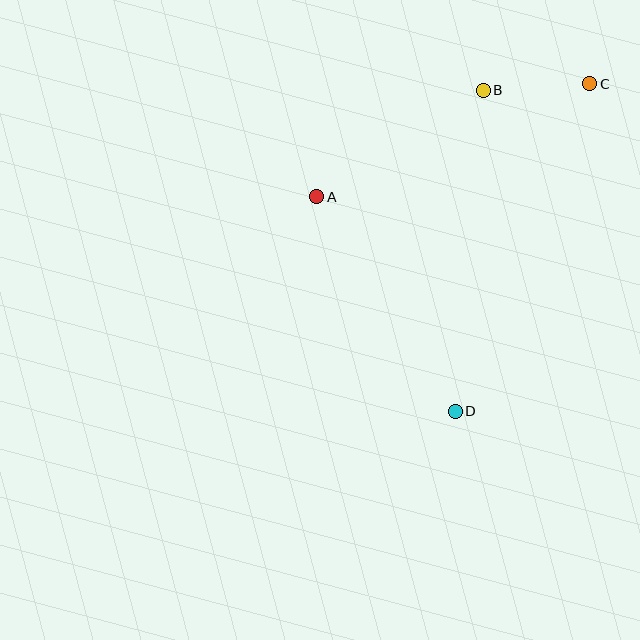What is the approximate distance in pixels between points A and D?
The distance between A and D is approximately 255 pixels.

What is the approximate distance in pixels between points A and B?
The distance between A and B is approximately 197 pixels.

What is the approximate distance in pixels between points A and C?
The distance between A and C is approximately 295 pixels.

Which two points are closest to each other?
Points B and C are closest to each other.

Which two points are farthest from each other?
Points C and D are farthest from each other.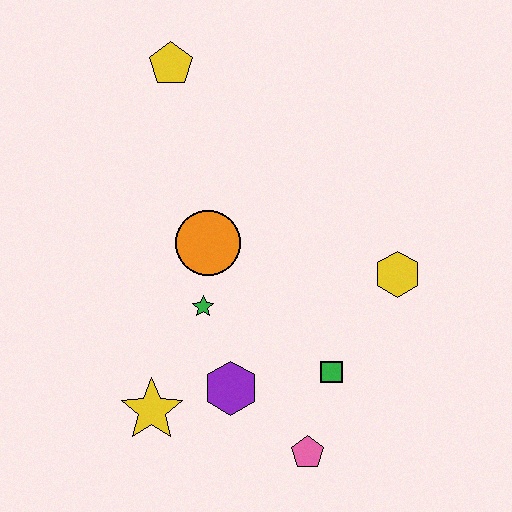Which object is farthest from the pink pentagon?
The yellow pentagon is farthest from the pink pentagon.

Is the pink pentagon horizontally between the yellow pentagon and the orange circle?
No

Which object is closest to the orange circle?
The green star is closest to the orange circle.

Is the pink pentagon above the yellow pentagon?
No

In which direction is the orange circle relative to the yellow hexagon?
The orange circle is to the left of the yellow hexagon.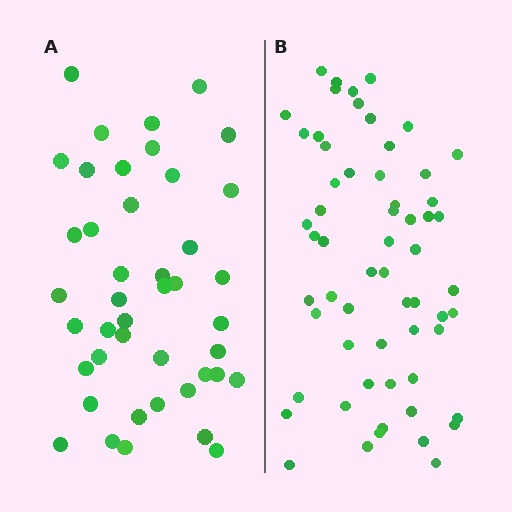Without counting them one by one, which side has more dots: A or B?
Region B (the right region) has more dots.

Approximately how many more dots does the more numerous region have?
Region B has approximately 15 more dots than region A.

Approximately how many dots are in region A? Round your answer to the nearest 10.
About 40 dots. (The exact count is 43, which rounds to 40.)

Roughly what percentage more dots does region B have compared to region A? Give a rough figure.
About 40% more.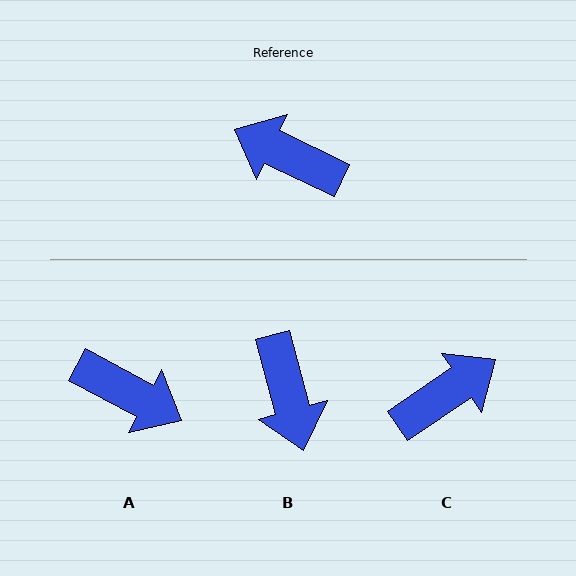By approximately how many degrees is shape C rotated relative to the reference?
Approximately 120 degrees clockwise.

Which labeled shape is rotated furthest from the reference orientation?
A, about 177 degrees away.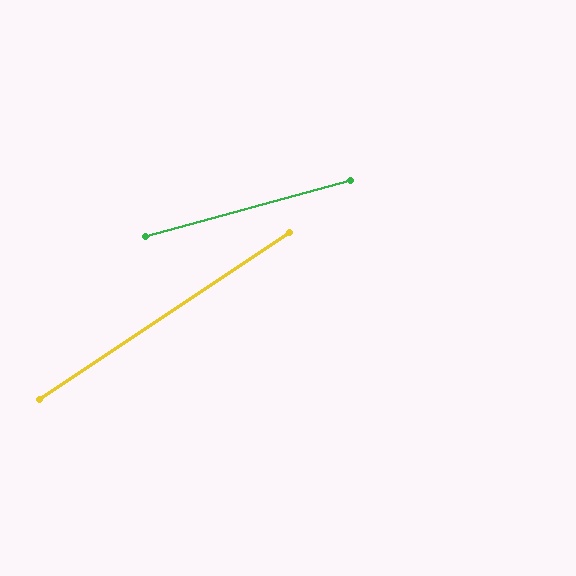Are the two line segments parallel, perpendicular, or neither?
Neither parallel nor perpendicular — they differ by about 18°.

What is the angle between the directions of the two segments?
Approximately 18 degrees.